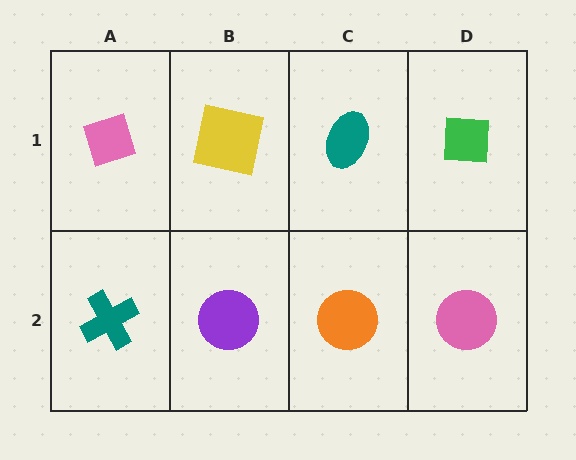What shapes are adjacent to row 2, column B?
A yellow square (row 1, column B), a teal cross (row 2, column A), an orange circle (row 2, column C).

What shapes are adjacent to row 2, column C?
A teal ellipse (row 1, column C), a purple circle (row 2, column B), a pink circle (row 2, column D).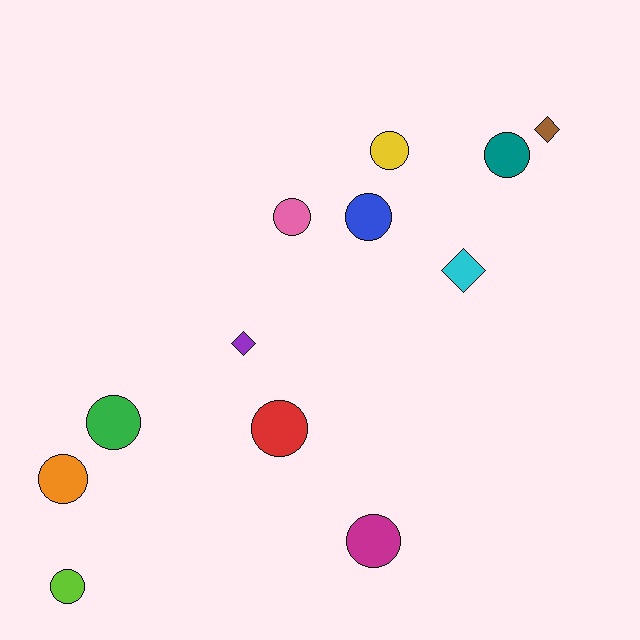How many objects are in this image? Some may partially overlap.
There are 12 objects.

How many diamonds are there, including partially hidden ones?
There are 3 diamonds.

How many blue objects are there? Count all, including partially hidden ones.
There is 1 blue object.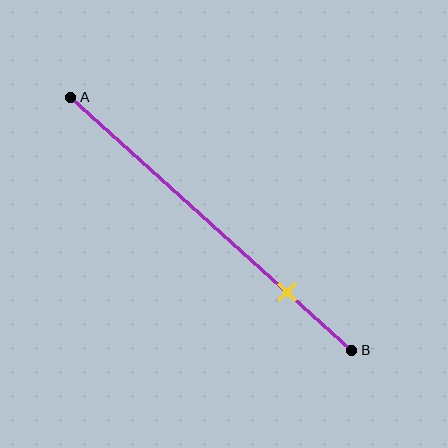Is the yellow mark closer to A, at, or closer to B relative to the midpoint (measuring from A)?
The yellow mark is closer to point B than the midpoint of segment AB.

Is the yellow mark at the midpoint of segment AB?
No, the mark is at about 75% from A, not at the 50% midpoint.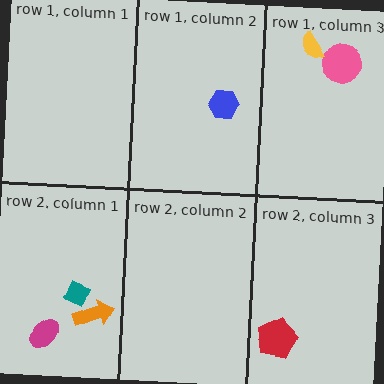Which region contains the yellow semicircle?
The row 1, column 3 region.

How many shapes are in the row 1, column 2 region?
1.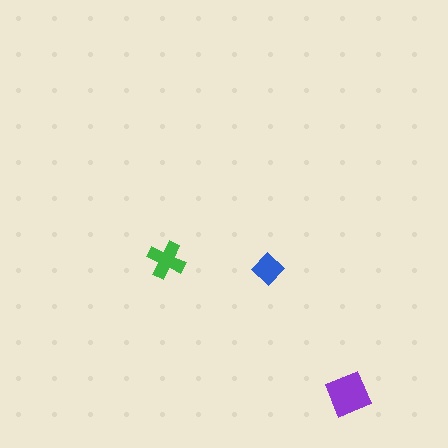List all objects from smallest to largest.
The blue diamond, the green cross, the purple square.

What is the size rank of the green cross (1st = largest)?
2nd.